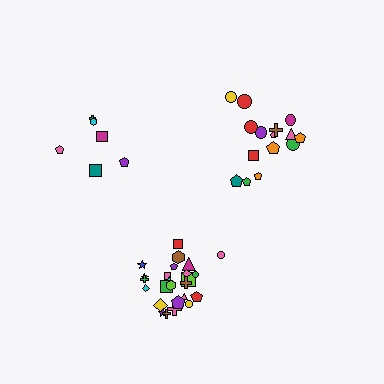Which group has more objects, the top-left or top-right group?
The top-right group.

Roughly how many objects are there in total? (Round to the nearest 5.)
Roughly 45 objects in total.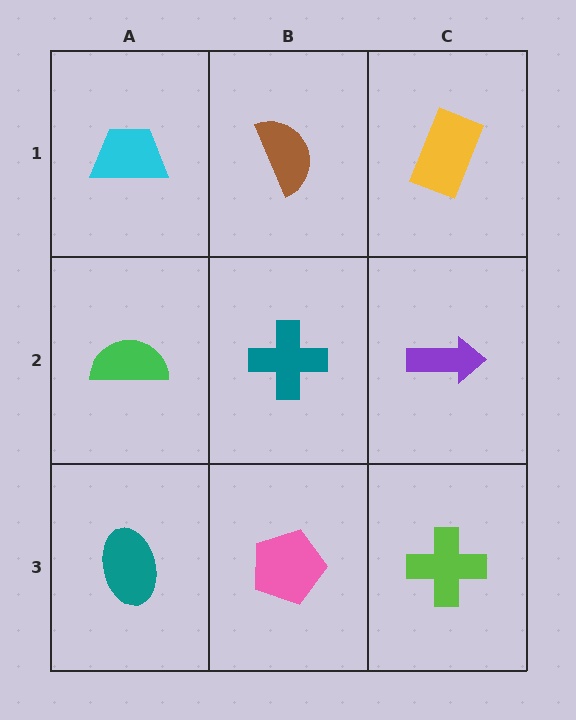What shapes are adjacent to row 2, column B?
A brown semicircle (row 1, column B), a pink pentagon (row 3, column B), a green semicircle (row 2, column A), a purple arrow (row 2, column C).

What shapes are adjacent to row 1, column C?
A purple arrow (row 2, column C), a brown semicircle (row 1, column B).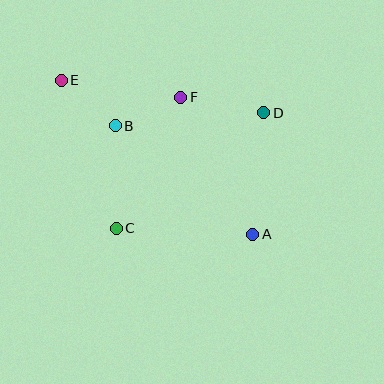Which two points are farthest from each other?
Points A and E are farthest from each other.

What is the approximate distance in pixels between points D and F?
The distance between D and F is approximately 85 pixels.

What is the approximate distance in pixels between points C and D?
The distance between C and D is approximately 188 pixels.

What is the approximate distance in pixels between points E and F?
The distance between E and F is approximately 120 pixels.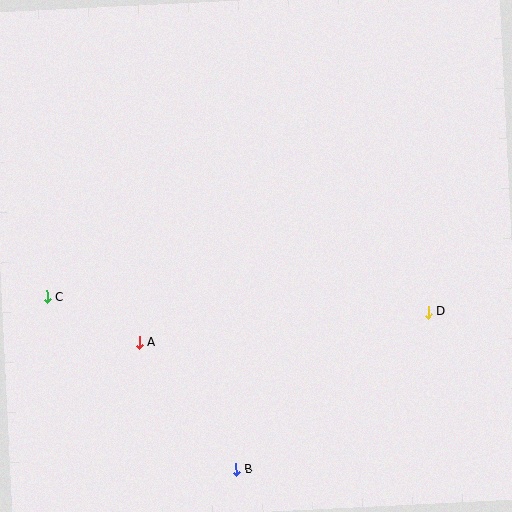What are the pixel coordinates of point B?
Point B is at (236, 470).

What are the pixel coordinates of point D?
Point D is at (428, 312).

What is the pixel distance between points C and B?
The distance between C and B is 256 pixels.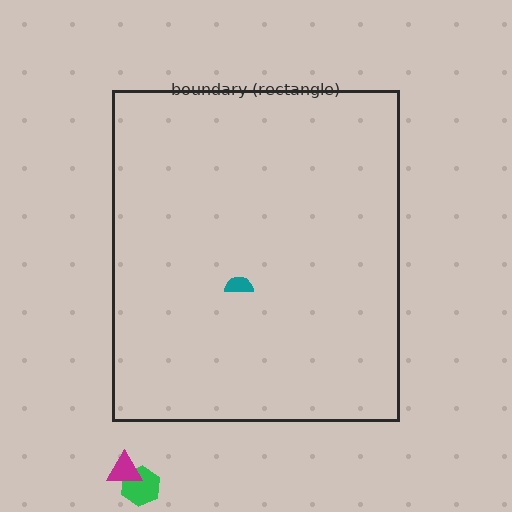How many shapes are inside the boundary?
1 inside, 2 outside.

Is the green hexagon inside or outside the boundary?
Outside.